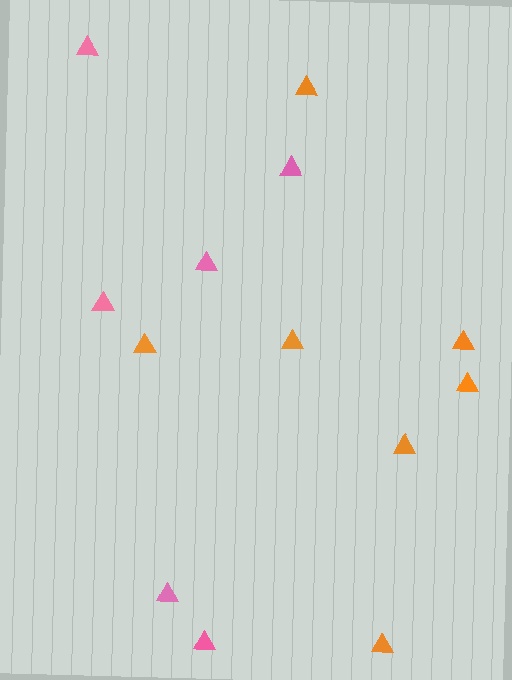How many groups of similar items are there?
There are 2 groups: one group of pink triangles (6) and one group of orange triangles (7).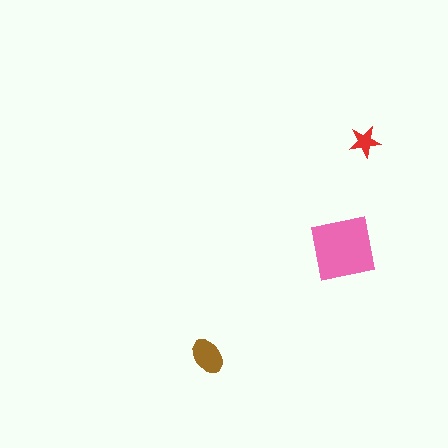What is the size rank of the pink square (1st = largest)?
1st.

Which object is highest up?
The red star is topmost.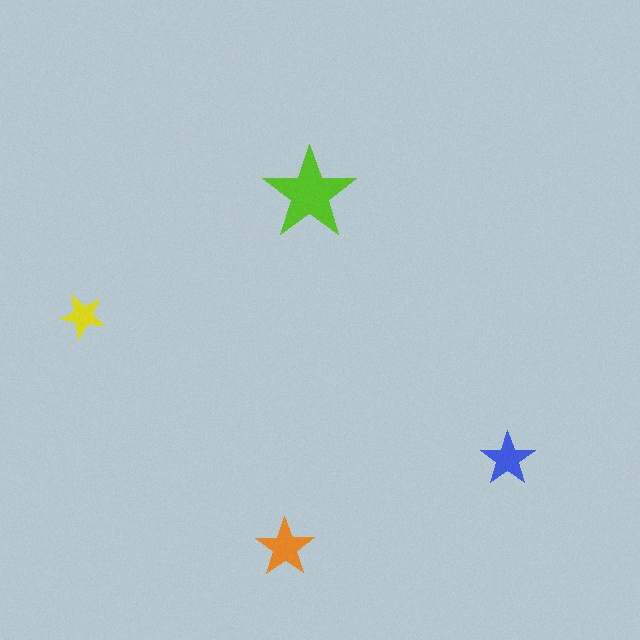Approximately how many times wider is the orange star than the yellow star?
About 1.5 times wider.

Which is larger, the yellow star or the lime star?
The lime one.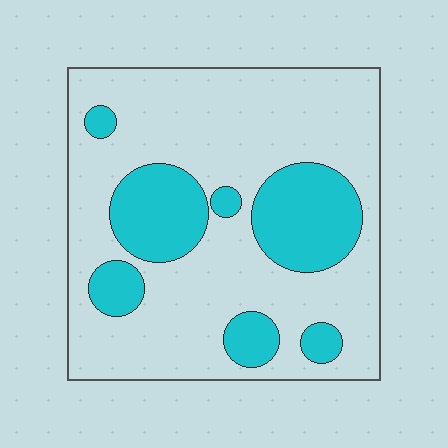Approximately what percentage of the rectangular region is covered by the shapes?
Approximately 25%.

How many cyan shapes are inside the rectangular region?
7.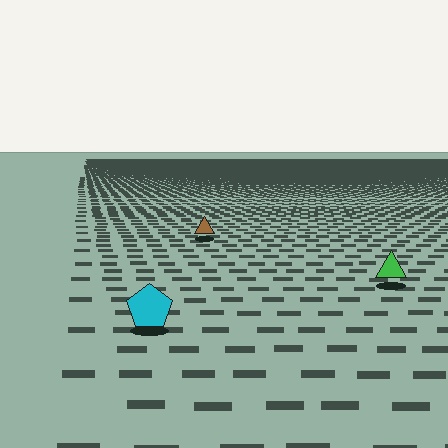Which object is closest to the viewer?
The cyan pentagon is closest. The texture marks near it are larger and more spread out.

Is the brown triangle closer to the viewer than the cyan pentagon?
No. The cyan pentagon is closer — you can tell from the texture gradient: the ground texture is coarser near it.